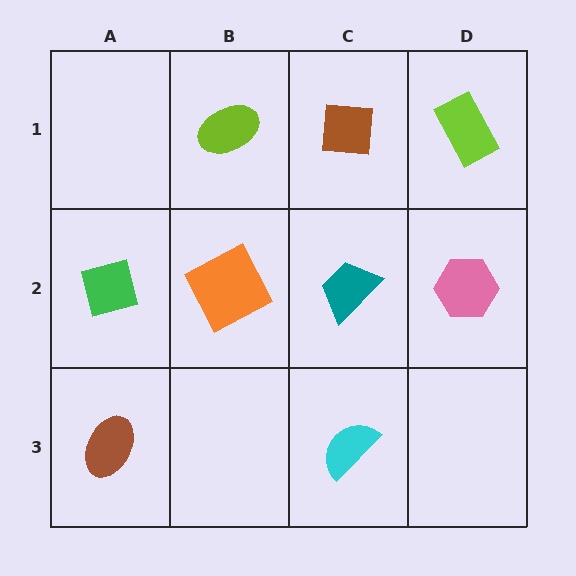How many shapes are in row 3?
2 shapes.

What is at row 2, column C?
A teal trapezoid.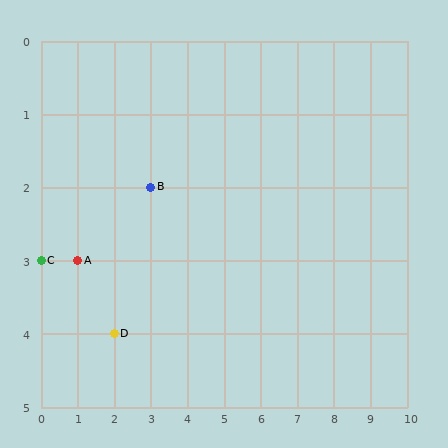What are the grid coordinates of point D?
Point D is at grid coordinates (2, 4).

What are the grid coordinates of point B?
Point B is at grid coordinates (3, 2).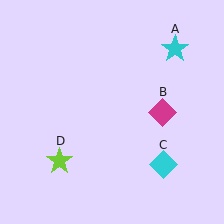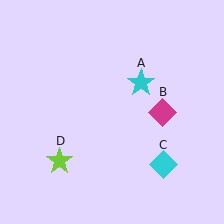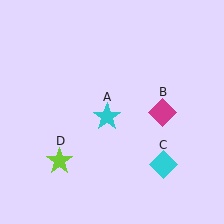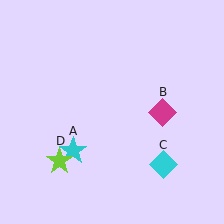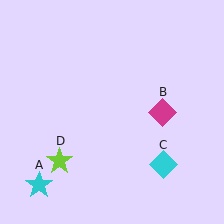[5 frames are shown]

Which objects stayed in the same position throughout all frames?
Magenta diamond (object B) and cyan diamond (object C) and lime star (object D) remained stationary.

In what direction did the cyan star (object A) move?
The cyan star (object A) moved down and to the left.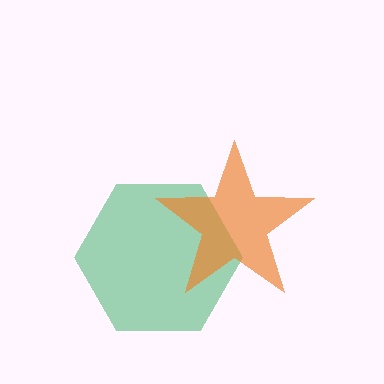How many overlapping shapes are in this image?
There are 2 overlapping shapes in the image.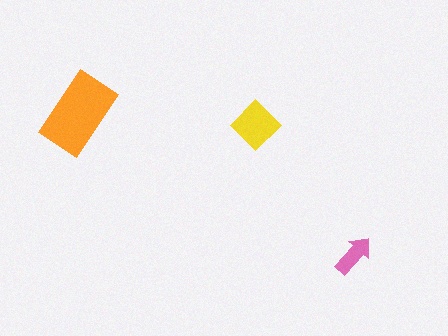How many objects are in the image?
There are 3 objects in the image.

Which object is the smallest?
The pink arrow.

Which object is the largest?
The orange rectangle.